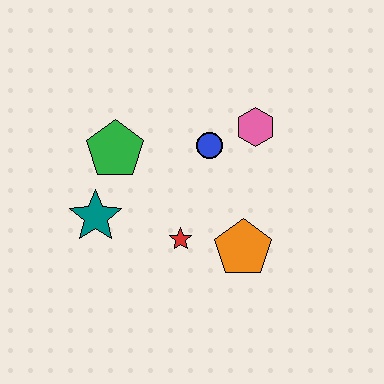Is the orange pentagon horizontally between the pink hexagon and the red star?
Yes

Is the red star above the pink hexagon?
No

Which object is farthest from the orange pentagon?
The green pentagon is farthest from the orange pentagon.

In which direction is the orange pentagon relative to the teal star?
The orange pentagon is to the right of the teal star.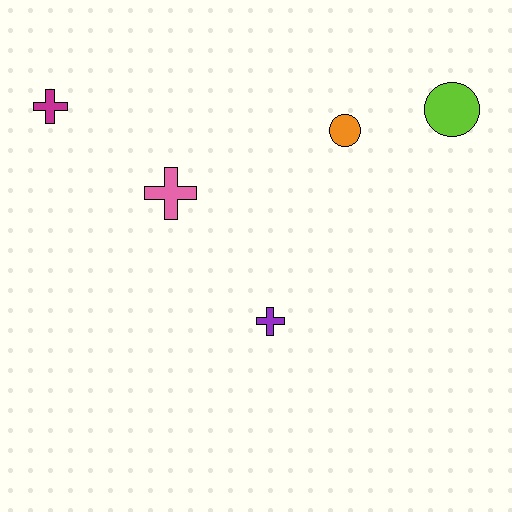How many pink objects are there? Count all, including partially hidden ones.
There is 1 pink object.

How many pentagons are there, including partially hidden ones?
There are no pentagons.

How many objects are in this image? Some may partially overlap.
There are 5 objects.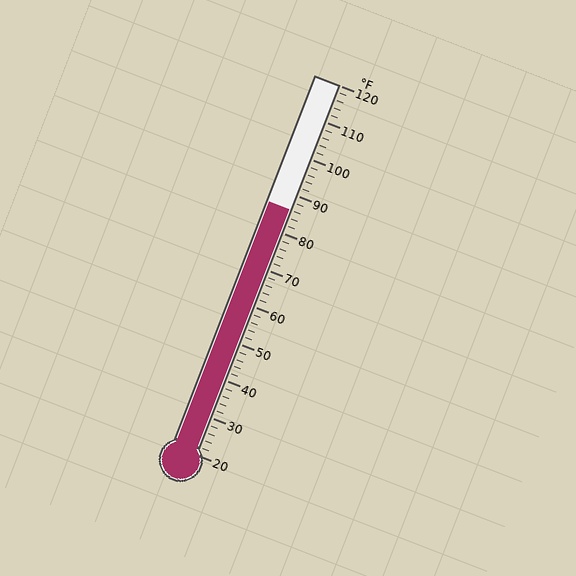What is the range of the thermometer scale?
The thermometer scale ranges from 20°F to 120°F.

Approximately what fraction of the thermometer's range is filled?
The thermometer is filled to approximately 65% of its range.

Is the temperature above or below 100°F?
The temperature is below 100°F.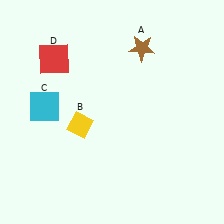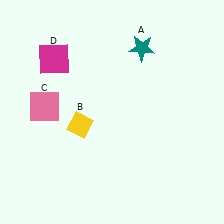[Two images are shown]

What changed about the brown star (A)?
In Image 1, A is brown. In Image 2, it changed to teal.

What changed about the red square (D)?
In Image 1, D is red. In Image 2, it changed to magenta.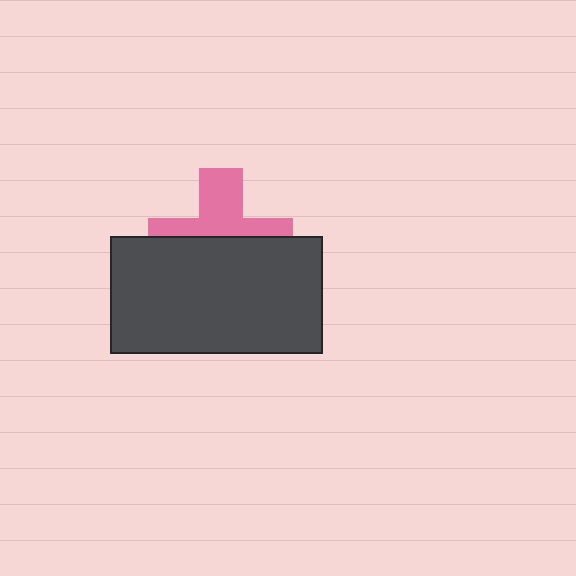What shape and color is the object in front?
The object in front is a dark gray rectangle.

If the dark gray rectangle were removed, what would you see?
You would see the complete pink cross.